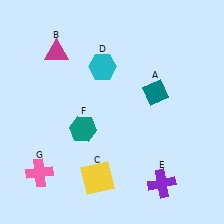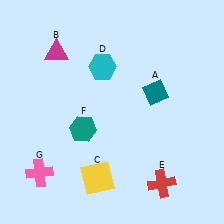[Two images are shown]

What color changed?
The cross (E) changed from purple in Image 1 to red in Image 2.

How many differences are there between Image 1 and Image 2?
There is 1 difference between the two images.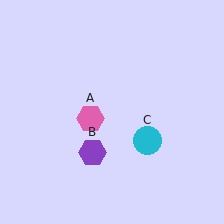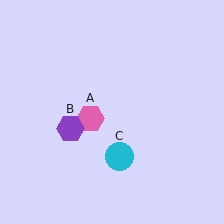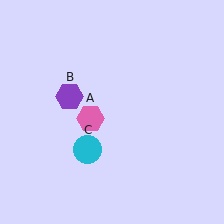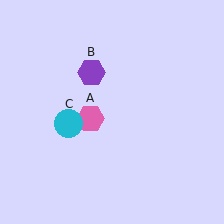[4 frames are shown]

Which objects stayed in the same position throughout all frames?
Pink hexagon (object A) remained stationary.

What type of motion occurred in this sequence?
The purple hexagon (object B), cyan circle (object C) rotated clockwise around the center of the scene.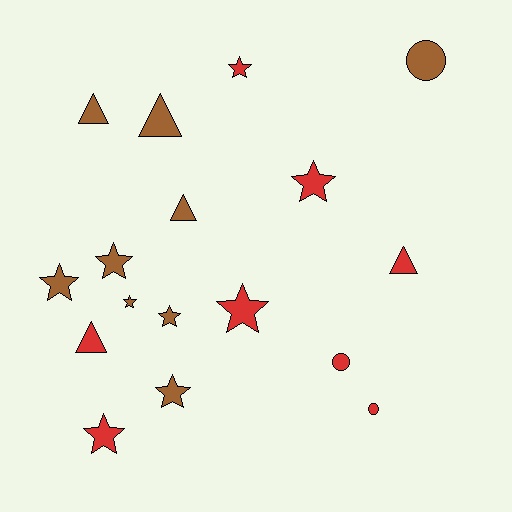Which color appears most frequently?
Brown, with 9 objects.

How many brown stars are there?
There are 5 brown stars.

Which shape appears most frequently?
Star, with 9 objects.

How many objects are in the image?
There are 17 objects.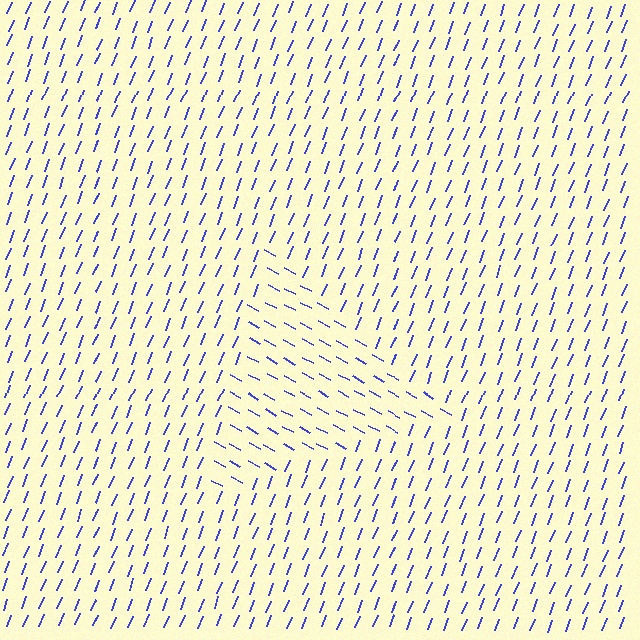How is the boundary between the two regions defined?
The boundary is defined purely by a change in line orientation (approximately 83 degrees difference). All lines are the same color and thickness.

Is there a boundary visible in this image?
Yes, there is a texture boundary formed by a change in line orientation.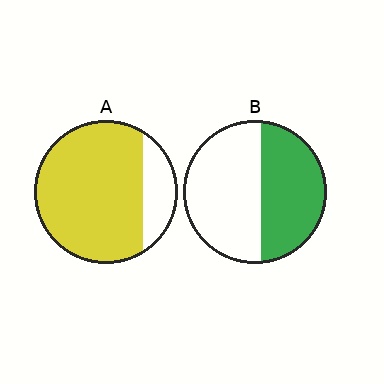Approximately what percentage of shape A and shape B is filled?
A is approximately 80% and B is approximately 45%.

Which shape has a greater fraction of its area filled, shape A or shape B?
Shape A.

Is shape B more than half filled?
No.